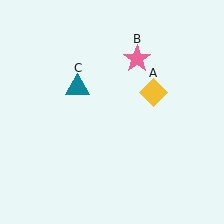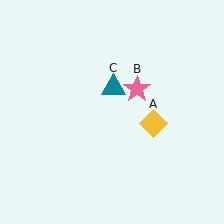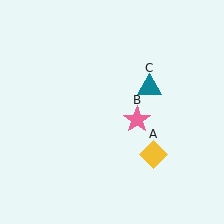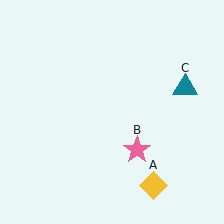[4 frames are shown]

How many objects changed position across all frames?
3 objects changed position: yellow diamond (object A), pink star (object B), teal triangle (object C).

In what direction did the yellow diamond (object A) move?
The yellow diamond (object A) moved down.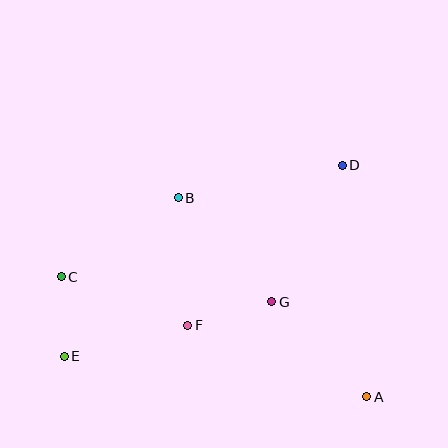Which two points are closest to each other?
Points C and E are closest to each other.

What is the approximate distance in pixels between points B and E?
The distance between B and E is approximately 195 pixels.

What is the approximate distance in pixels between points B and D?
The distance between B and D is approximately 167 pixels.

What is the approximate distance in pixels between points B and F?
The distance between B and F is approximately 128 pixels.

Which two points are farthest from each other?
Points D and E are farthest from each other.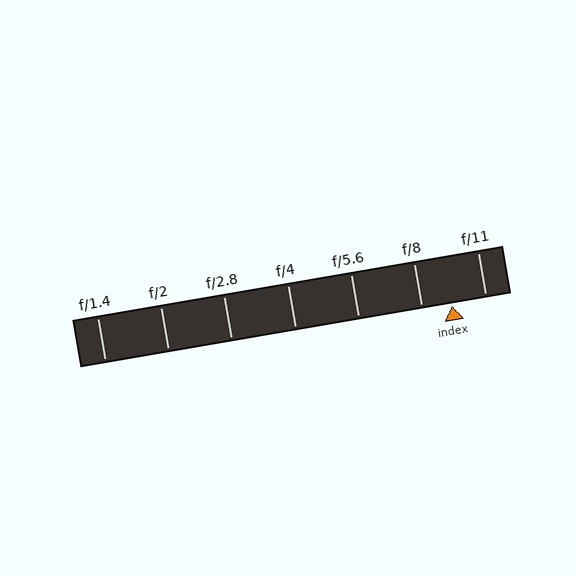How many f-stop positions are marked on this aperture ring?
There are 7 f-stop positions marked.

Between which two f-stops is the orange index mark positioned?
The index mark is between f/8 and f/11.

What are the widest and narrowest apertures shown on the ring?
The widest aperture shown is f/1.4 and the narrowest is f/11.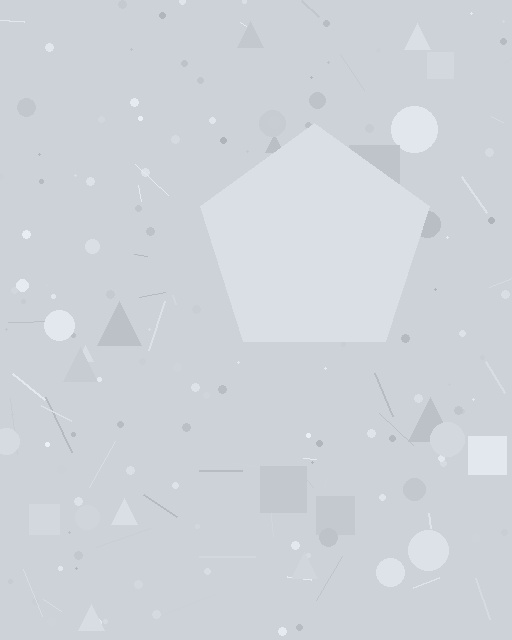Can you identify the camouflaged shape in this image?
The camouflaged shape is a pentagon.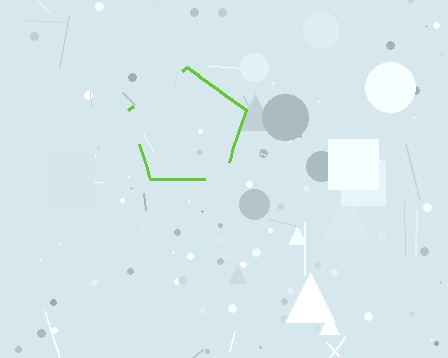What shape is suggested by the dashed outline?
The dashed outline suggests a pentagon.